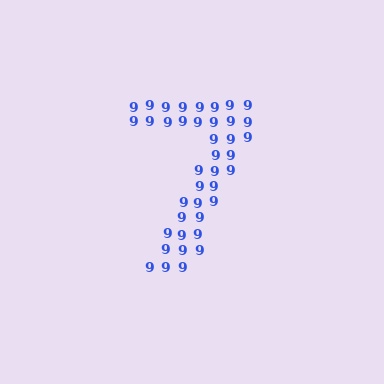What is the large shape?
The large shape is the digit 7.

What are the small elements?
The small elements are digit 9's.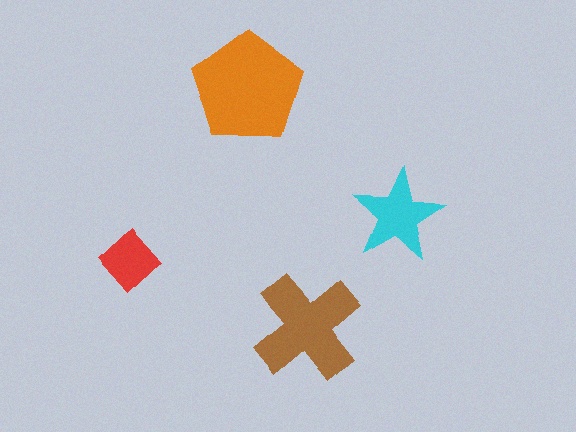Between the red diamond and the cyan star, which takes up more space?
The cyan star.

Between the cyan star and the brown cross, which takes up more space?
The brown cross.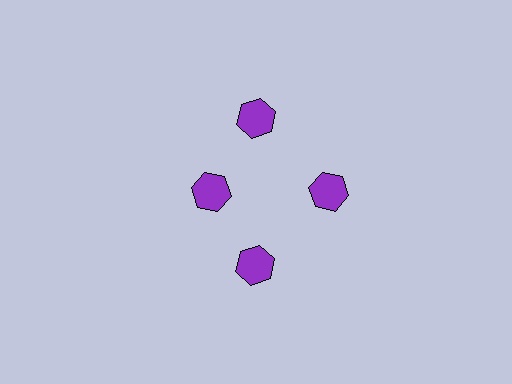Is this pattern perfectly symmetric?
No. The 4 purple hexagons are arranged in a ring, but one element near the 9 o'clock position is pulled inward toward the center, breaking the 4-fold rotational symmetry.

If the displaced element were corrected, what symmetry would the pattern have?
It would have 4-fold rotational symmetry — the pattern would map onto itself every 90 degrees.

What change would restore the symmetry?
The symmetry would be restored by moving it outward, back onto the ring so that all 4 hexagons sit at equal angles and equal distance from the center.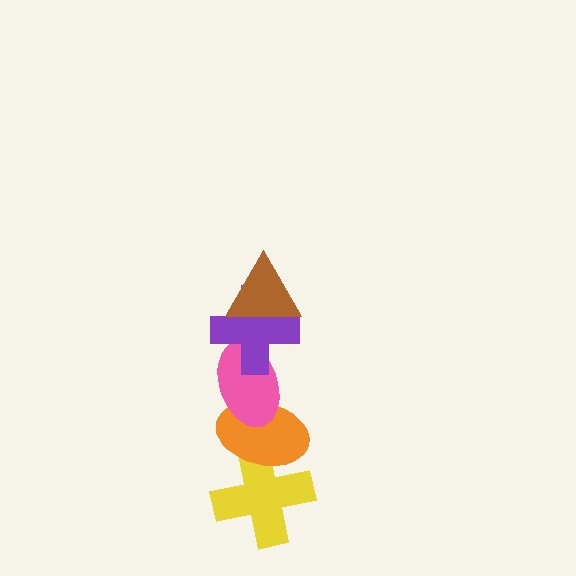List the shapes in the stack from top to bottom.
From top to bottom: the brown triangle, the purple cross, the pink ellipse, the orange ellipse, the yellow cross.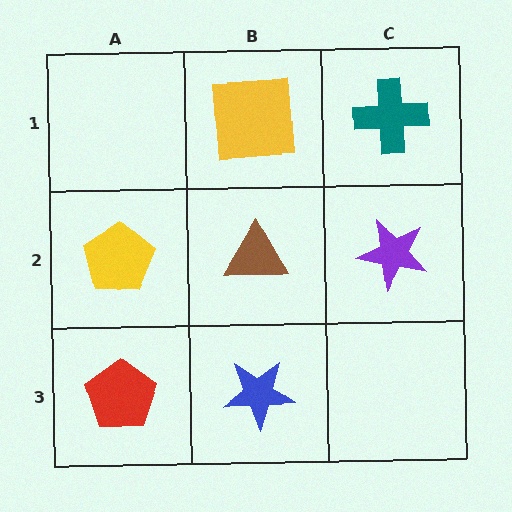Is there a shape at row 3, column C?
No, that cell is empty.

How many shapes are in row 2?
3 shapes.